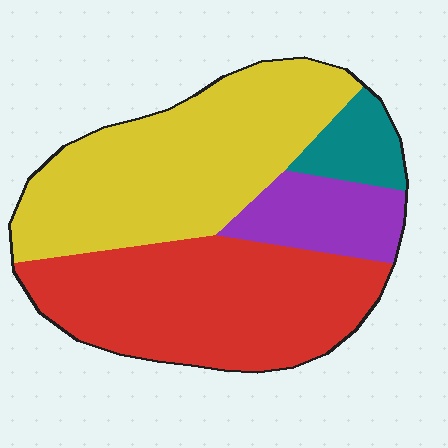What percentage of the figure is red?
Red takes up between a third and a half of the figure.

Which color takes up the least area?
Teal, at roughly 10%.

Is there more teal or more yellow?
Yellow.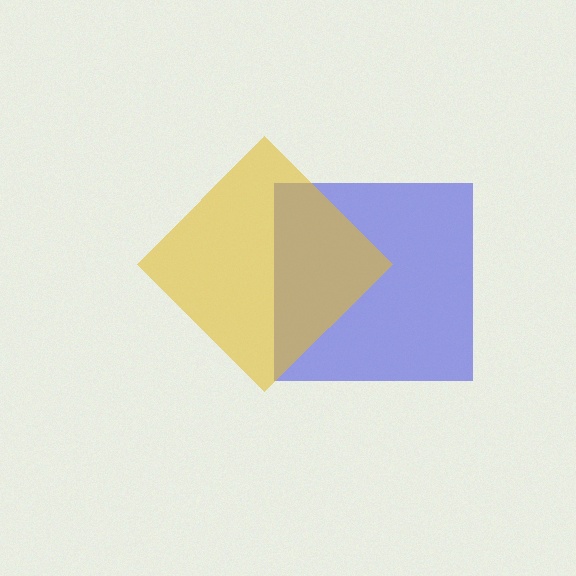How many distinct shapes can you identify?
There are 2 distinct shapes: a blue square, a yellow diamond.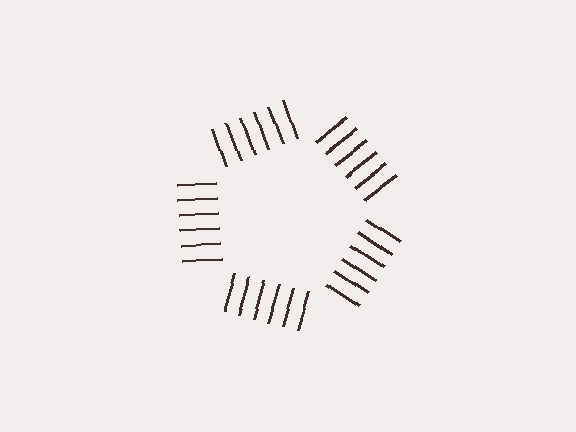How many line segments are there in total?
30 — 6 along each of the 5 edges.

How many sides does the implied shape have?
5 sides — the line-ends trace a pentagon.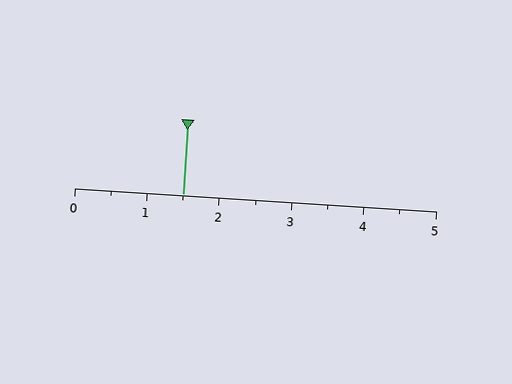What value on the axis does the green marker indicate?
The marker indicates approximately 1.5.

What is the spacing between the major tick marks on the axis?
The major ticks are spaced 1 apart.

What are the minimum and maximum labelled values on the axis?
The axis runs from 0 to 5.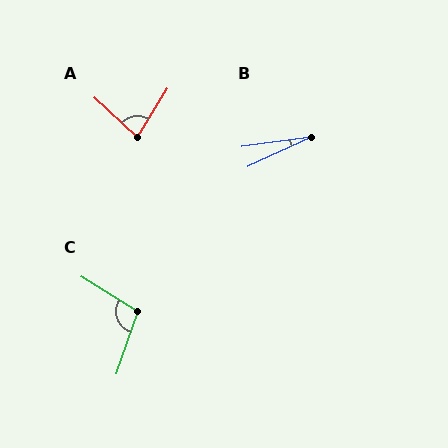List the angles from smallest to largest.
B (17°), A (79°), C (103°).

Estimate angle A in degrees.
Approximately 79 degrees.